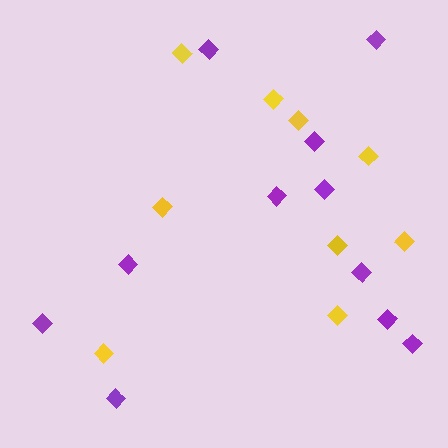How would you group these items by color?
There are 2 groups: one group of yellow diamonds (9) and one group of purple diamonds (11).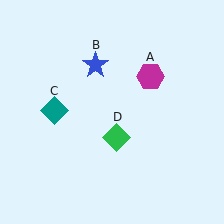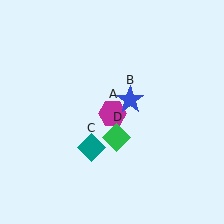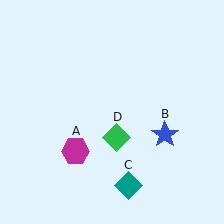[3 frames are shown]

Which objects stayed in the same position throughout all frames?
Green diamond (object D) remained stationary.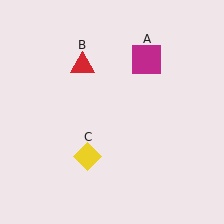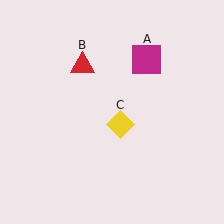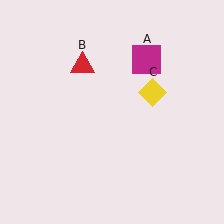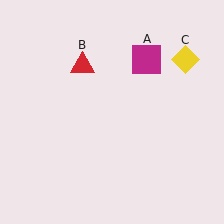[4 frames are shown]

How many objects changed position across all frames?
1 object changed position: yellow diamond (object C).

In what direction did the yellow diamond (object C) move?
The yellow diamond (object C) moved up and to the right.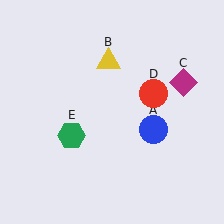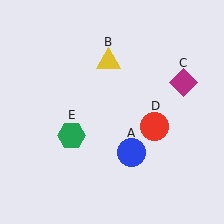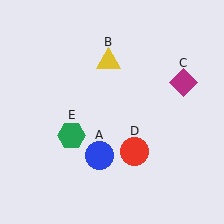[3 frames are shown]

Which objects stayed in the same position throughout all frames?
Yellow triangle (object B) and magenta diamond (object C) and green hexagon (object E) remained stationary.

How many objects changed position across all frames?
2 objects changed position: blue circle (object A), red circle (object D).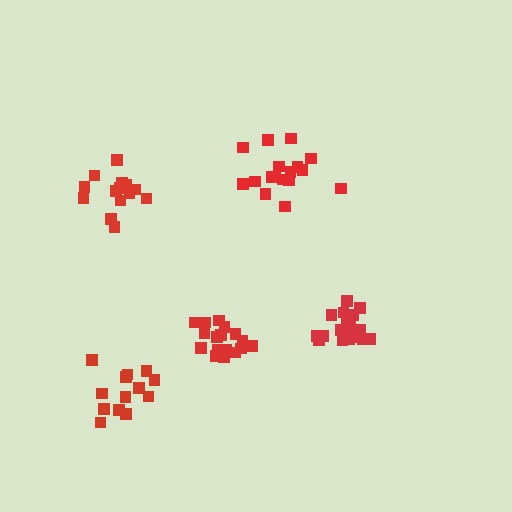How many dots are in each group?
Group 1: 13 dots, Group 2: 19 dots, Group 3: 17 dots, Group 4: 17 dots, Group 5: 14 dots (80 total).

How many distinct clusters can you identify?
There are 5 distinct clusters.